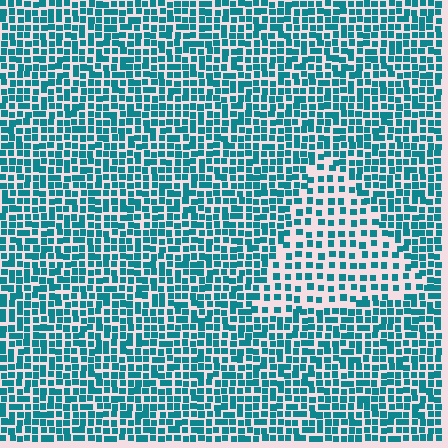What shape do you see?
I see a triangle.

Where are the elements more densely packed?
The elements are more densely packed outside the triangle boundary.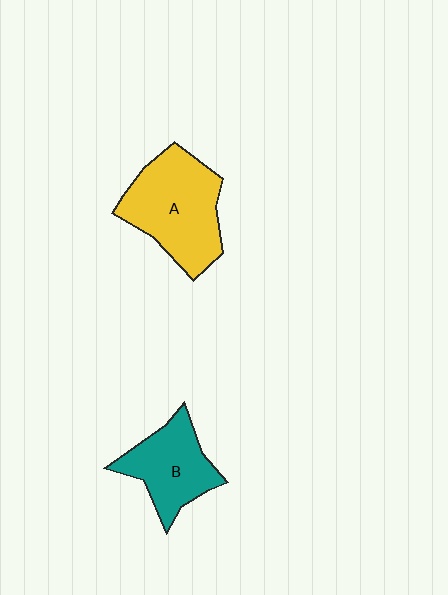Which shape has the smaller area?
Shape B (teal).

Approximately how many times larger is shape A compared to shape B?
Approximately 1.4 times.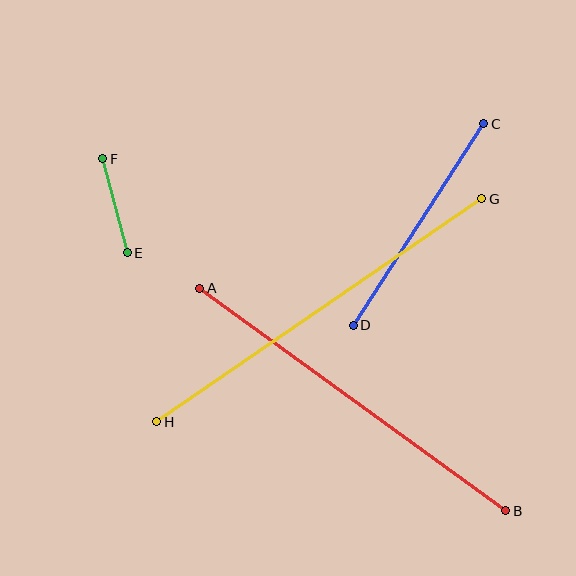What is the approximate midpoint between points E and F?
The midpoint is at approximately (115, 206) pixels.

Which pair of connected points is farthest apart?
Points G and H are farthest apart.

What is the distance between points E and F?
The distance is approximately 97 pixels.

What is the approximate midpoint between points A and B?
The midpoint is at approximately (353, 400) pixels.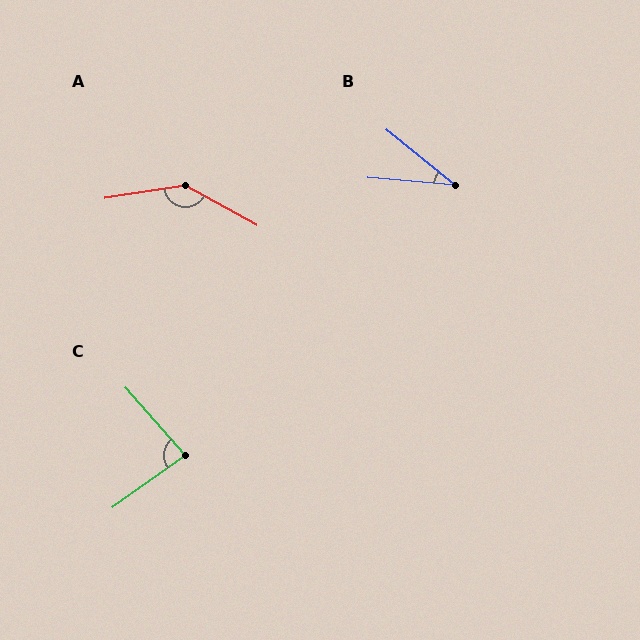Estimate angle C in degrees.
Approximately 84 degrees.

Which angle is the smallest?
B, at approximately 34 degrees.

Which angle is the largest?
A, at approximately 142 degrees.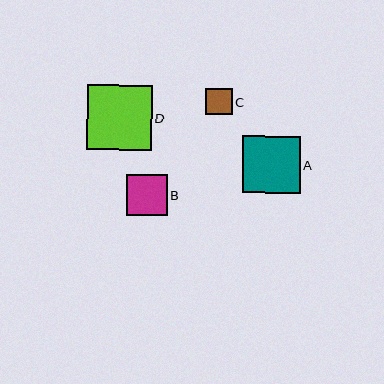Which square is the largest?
Square D is the largest with a size of approximately 65 pixels.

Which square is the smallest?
Square C is the smallest with a size of approximately 27 pixels.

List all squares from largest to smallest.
From largest to smallest: D, A, B, C.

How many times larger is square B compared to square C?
Square B is approximately 1.5 times the size of square C.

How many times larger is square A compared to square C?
Square A is approximately 2.2 times the size of square C.